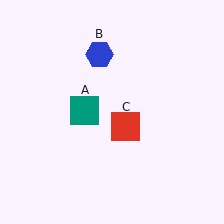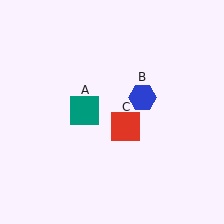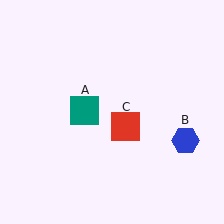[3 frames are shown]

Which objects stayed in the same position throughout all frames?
Teal square (object A) and red square (object C) remained stationary.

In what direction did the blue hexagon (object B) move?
The blue hexagon (object B) moved down and to the right.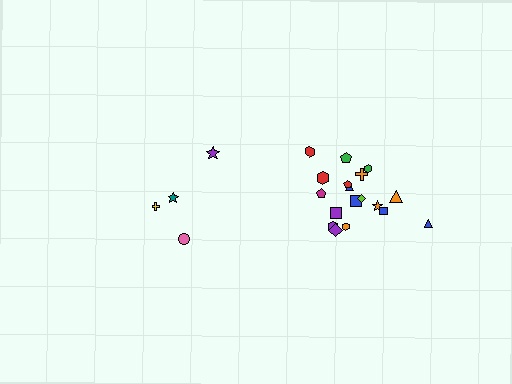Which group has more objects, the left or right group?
The right group.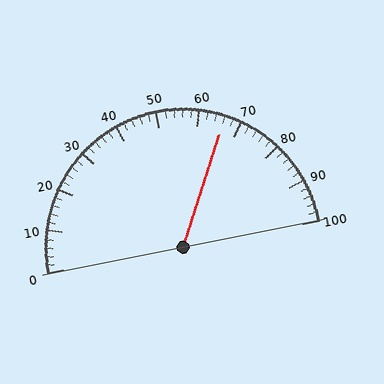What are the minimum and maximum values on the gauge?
The gauge ranges from 0 to 100.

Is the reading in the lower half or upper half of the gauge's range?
The reading is in the upper half of the range (0 to 100).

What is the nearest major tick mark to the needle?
The nearest major tick mark is 70.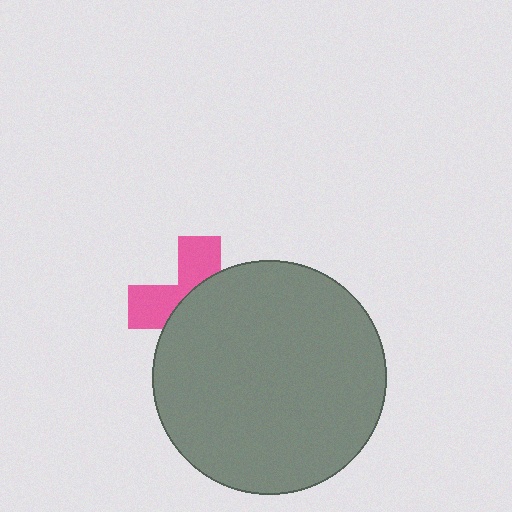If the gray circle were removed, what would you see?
You would see the complete pink cross.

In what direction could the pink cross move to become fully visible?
The pink cross could move toward the upper-left. That would shift it out from behind the gray circle entirely.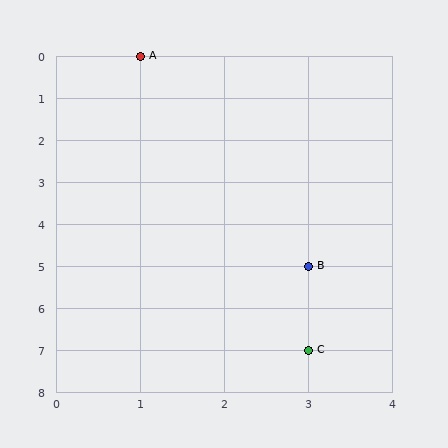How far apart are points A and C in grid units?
Points A and C are 2 columns and 7 rows apart (about 7.3 grid units diagonally).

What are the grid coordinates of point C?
Point C is at grid coordinates (3, 7).